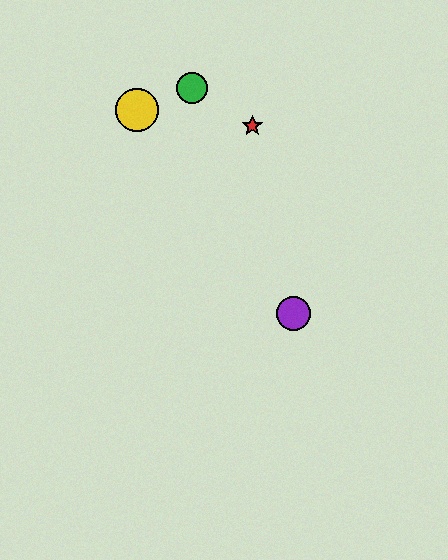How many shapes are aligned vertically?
2 shapes (the blue triangle, the yellow circle) are aligned vertically.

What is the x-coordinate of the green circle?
The green circle is at x≈192.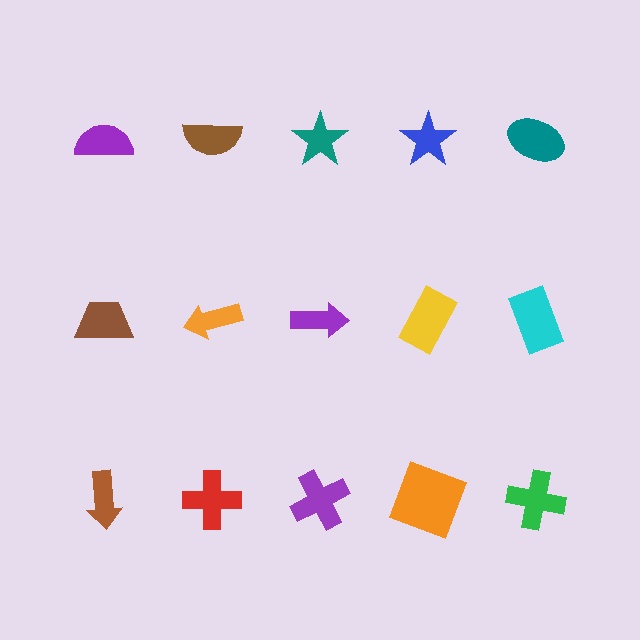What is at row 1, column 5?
A teal ellipse.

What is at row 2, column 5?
A cyan rectangle.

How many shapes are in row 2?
5 shapes.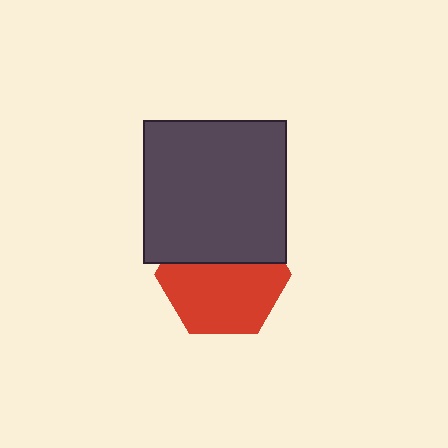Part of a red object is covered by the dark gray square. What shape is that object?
It is a hexagon.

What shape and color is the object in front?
The object in front is a dark gray square.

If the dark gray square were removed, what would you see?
You would see the complete red hexagon.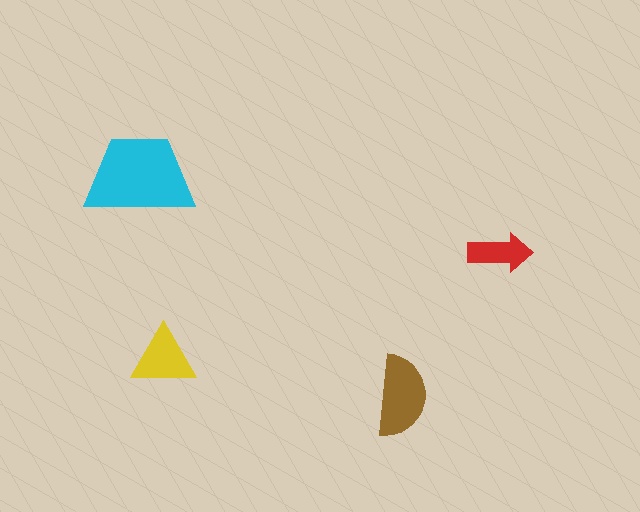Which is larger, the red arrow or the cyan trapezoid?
The cyan trapezoid.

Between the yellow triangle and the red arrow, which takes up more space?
The yellow triangle.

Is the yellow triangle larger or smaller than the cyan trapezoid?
Smaller.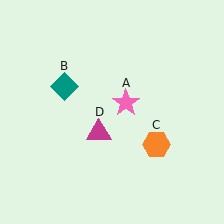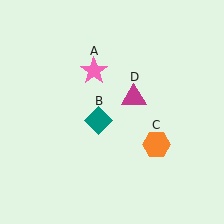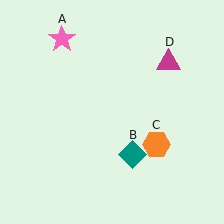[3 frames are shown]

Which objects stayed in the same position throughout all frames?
Orange hexagon (object C) remained stationary.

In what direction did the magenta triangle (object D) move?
The magenta triangle (object D) moved up and to the right.